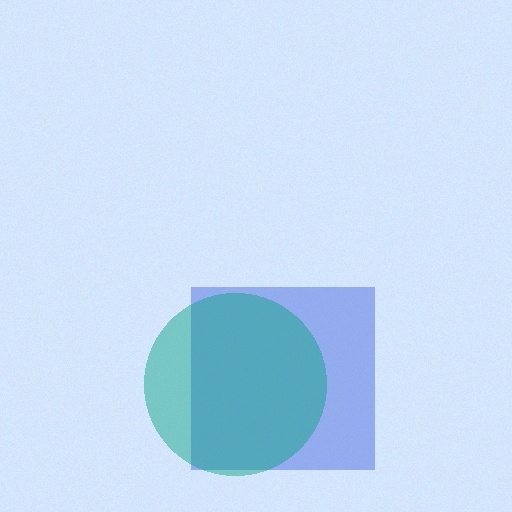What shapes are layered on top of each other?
The layered shapes are: a blue square, a teal circle.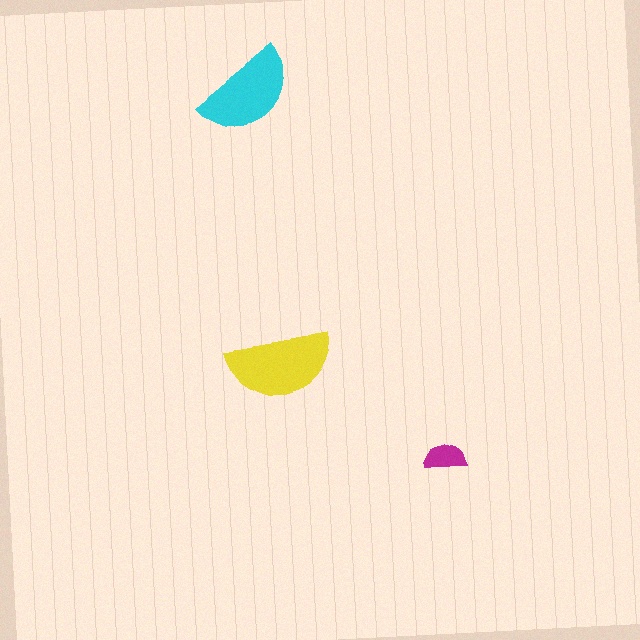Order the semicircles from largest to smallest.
the yellow one, the cyan one, the magenta one.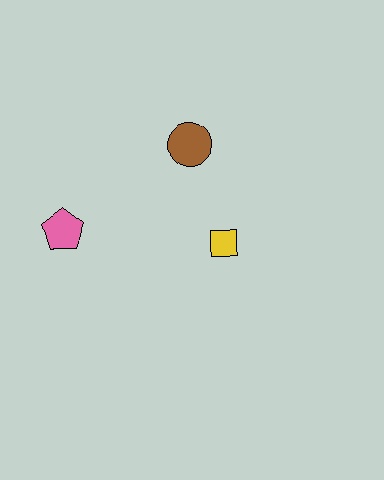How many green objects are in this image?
There are no green objects.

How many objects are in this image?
There are 3 objects.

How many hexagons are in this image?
There are no hexagons.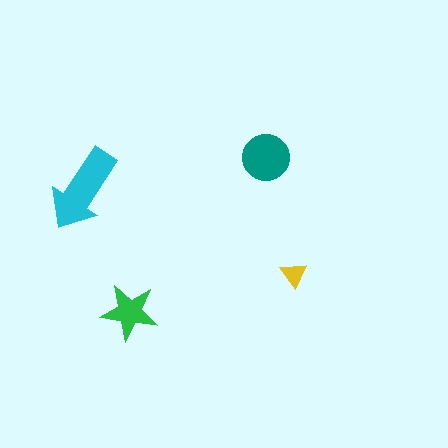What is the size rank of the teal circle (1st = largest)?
2nd.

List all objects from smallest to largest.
The yellow triangle, the green star, the teal circle, the cyan arrow.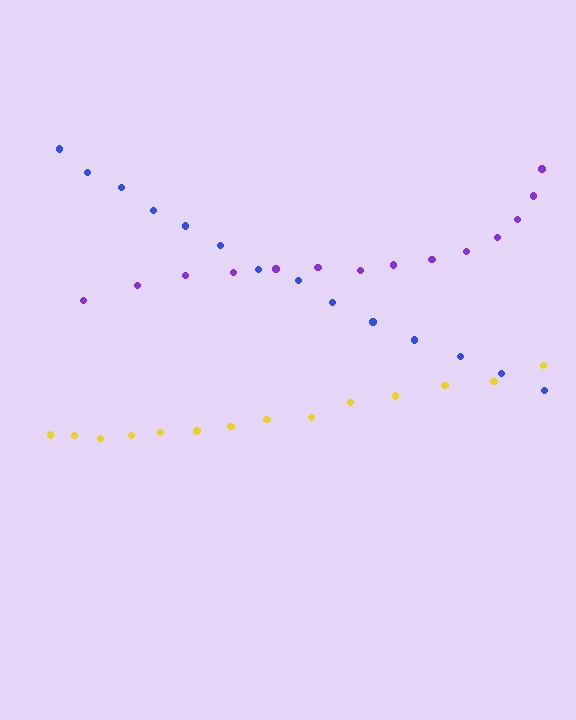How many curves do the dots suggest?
There are 3 distinct paths.